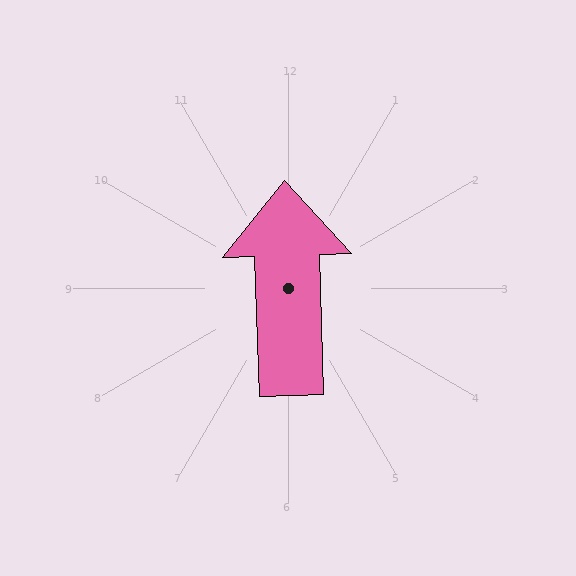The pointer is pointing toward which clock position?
Roughly 12 o'clock.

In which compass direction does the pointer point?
North.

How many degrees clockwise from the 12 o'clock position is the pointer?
Approximately 358 degrees.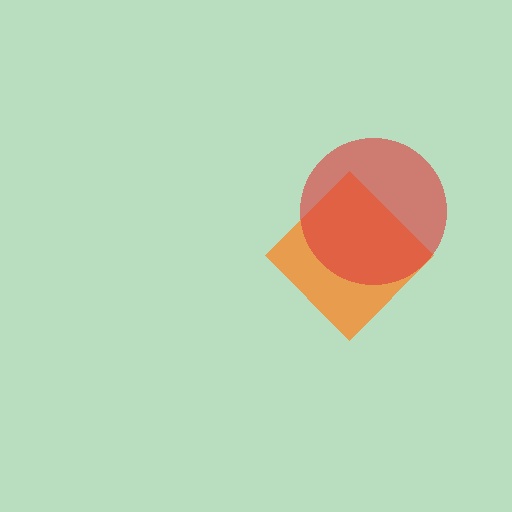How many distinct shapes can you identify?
There are 2 distinct shapes: an orange diamond, a red circle.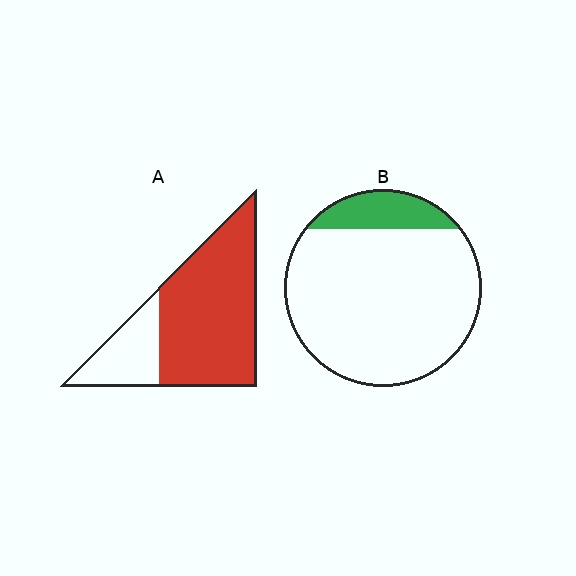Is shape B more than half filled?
No.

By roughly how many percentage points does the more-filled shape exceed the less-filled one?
By roughly 60 percentage points (A over B).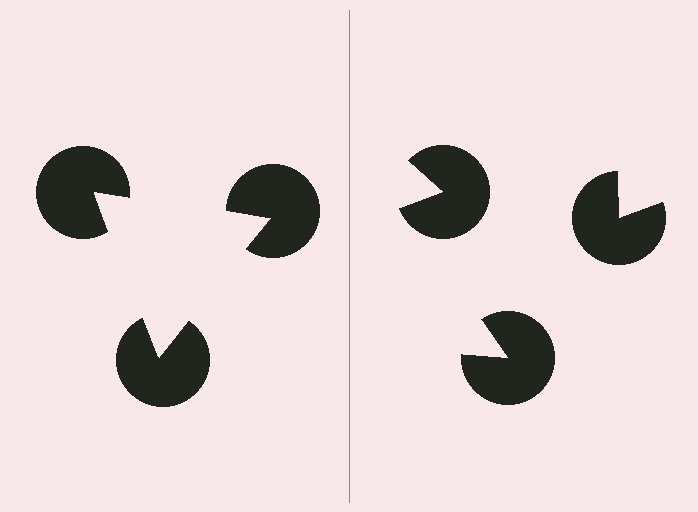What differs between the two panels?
The pac-man discs are positioned identically on both sides; only the wedge orientations differ. On the left they align to a triangle; on the right they are misaligned.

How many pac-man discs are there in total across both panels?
6 — 3 on each side.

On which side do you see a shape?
An illusory triangle appears on the left side. On the right side the wedge cuts are rotated, so no coherent shape forms.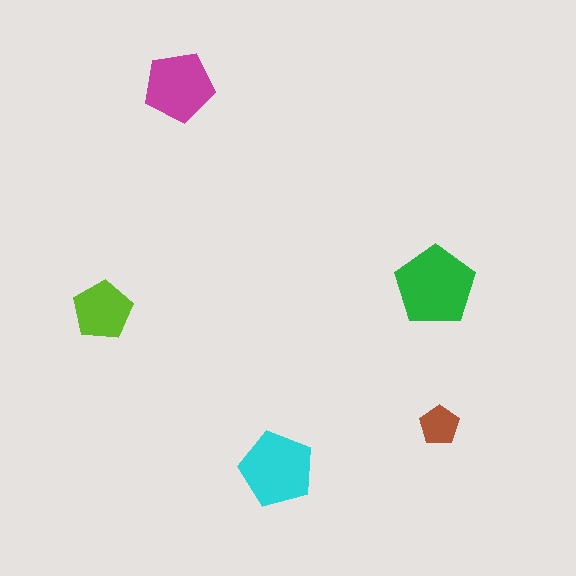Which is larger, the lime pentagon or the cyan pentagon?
The cyan one.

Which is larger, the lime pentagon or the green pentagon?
The green one.